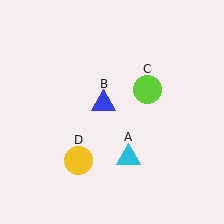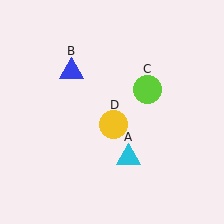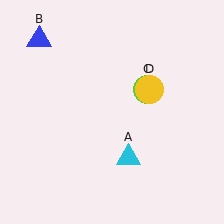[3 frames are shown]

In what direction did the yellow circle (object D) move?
The yellow circle (object D) moved up and to the right.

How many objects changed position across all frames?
2 objects changed position: blue triangle (object B), yellow circle (object D).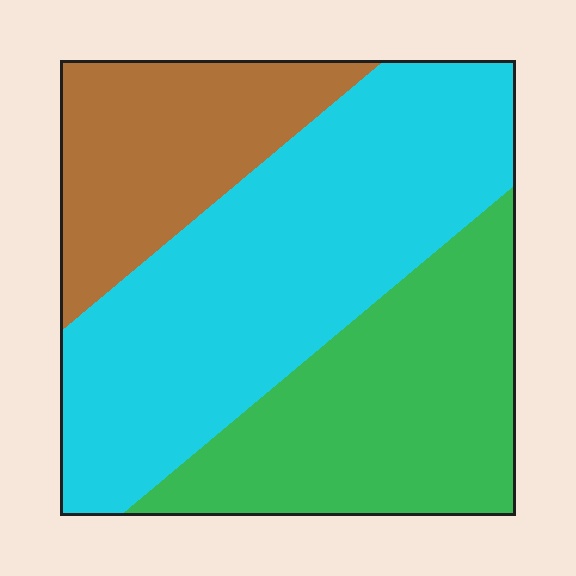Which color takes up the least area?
Brown, at roughly 20%.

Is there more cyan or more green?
Cyan.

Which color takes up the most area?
Cyan, at roughly 45%.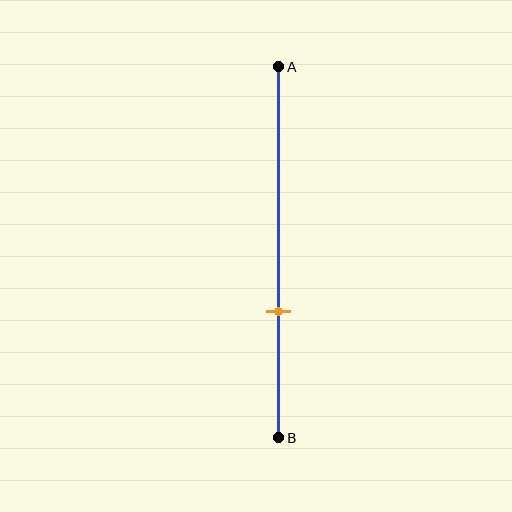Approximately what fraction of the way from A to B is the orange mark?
The orange mark is approximately 65% of the way from A to B.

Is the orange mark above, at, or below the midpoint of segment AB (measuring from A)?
The orange mark is below the midpoint of segment AB.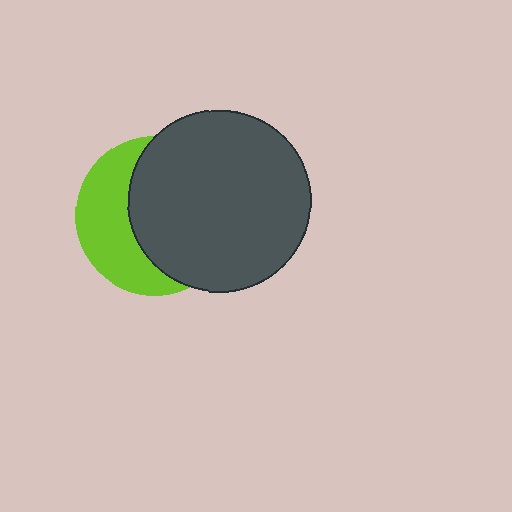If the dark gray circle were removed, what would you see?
You would see the complete lime circle.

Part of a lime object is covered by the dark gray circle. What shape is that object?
It is a circle.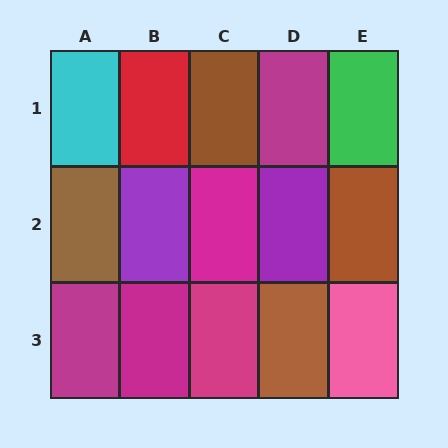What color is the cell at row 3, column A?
Magenta.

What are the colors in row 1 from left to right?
Cyan, red, brown, magenta, green.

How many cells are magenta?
5 cells are magenta.